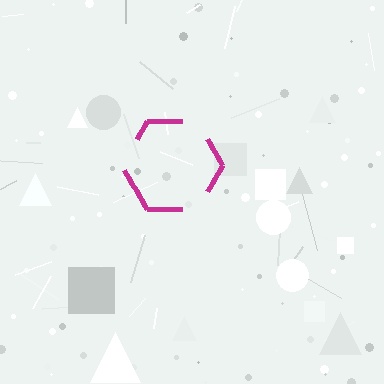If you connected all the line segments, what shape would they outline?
They would outline a hexagon.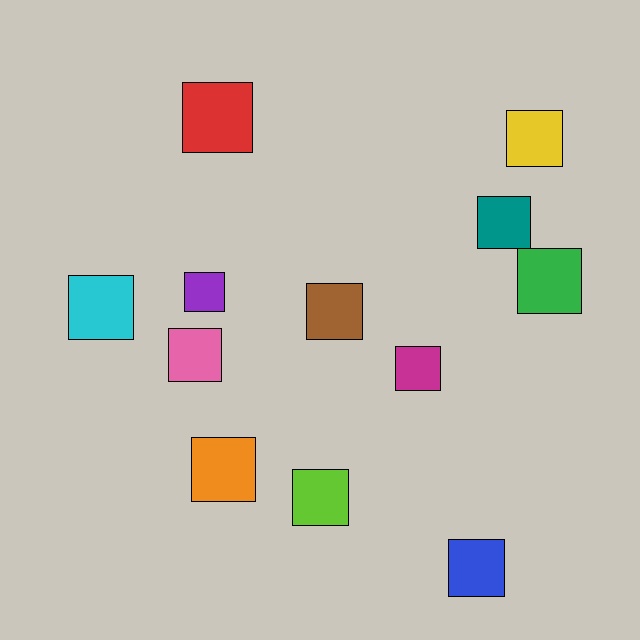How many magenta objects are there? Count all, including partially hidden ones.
There is 1 magenta object.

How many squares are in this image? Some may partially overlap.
There are 12 squares.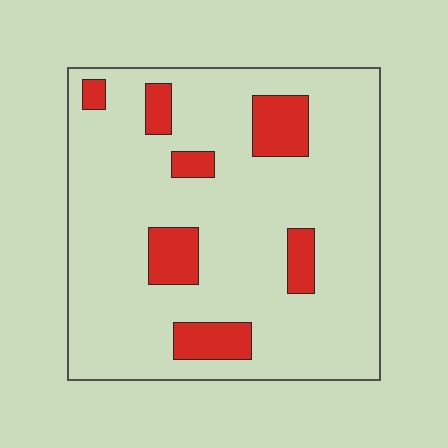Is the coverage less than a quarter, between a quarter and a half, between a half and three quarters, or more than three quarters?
Less than a quarter.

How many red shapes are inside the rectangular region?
7.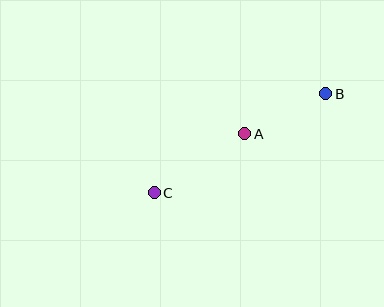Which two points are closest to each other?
Points A and B are closest to each other.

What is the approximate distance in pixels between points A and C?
The distance between A and C is approximately 108 pixels.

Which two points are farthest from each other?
Points B and C are farthest from each other.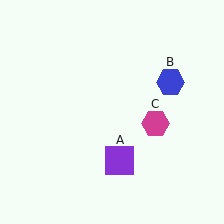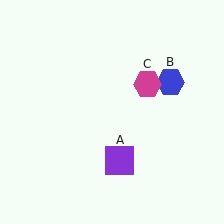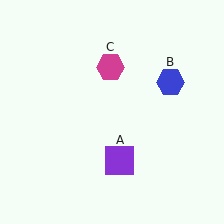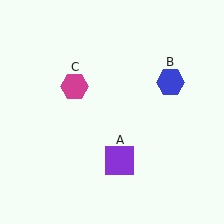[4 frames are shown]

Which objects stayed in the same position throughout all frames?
Purple square (object A) and blue hexagon (object B) remained stationary.